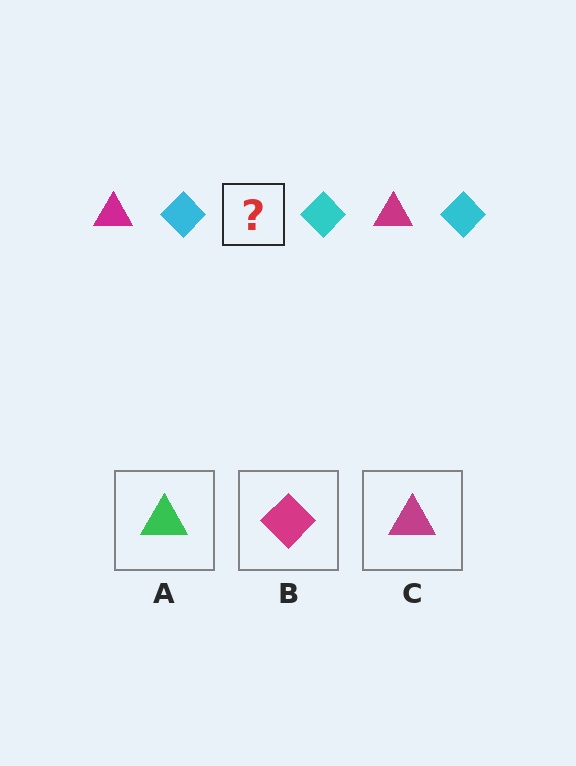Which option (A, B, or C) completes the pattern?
C.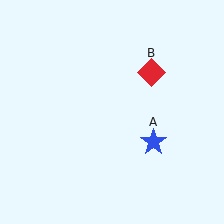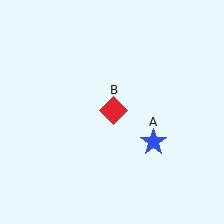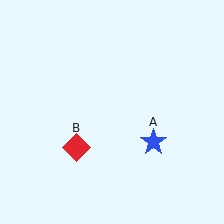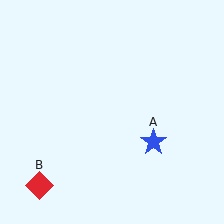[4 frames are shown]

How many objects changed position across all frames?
1 object changed position: red diamond (object B).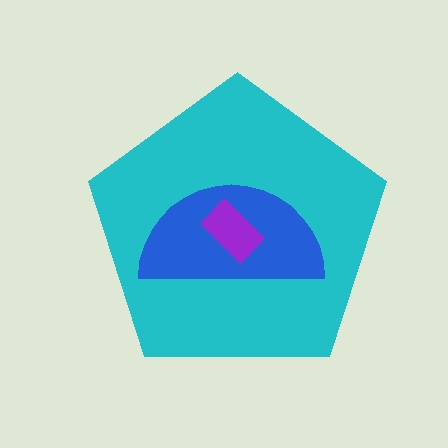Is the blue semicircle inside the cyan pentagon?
Yes.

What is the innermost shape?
The purple rectangle.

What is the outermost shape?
The cyan pentagon.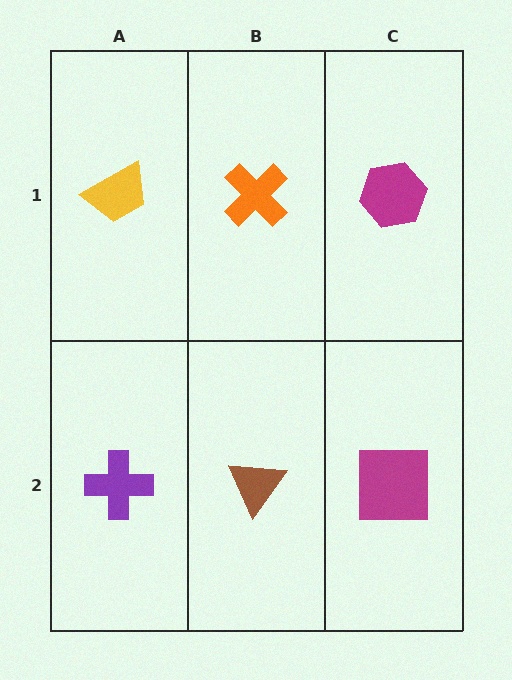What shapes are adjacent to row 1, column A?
A purple cross (row 2, column A), an orange cross (row 1, column B).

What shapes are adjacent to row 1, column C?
A magenta square (row 2, column C), an orange cross (row 1, column B).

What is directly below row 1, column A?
A purple cross.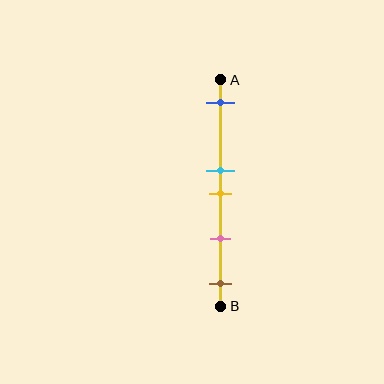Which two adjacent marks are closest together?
The cyan and yellow marks are the closest adjacent pair.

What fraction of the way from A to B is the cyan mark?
The cyan mark is approximately 40% (0.4) of the way from A to B.